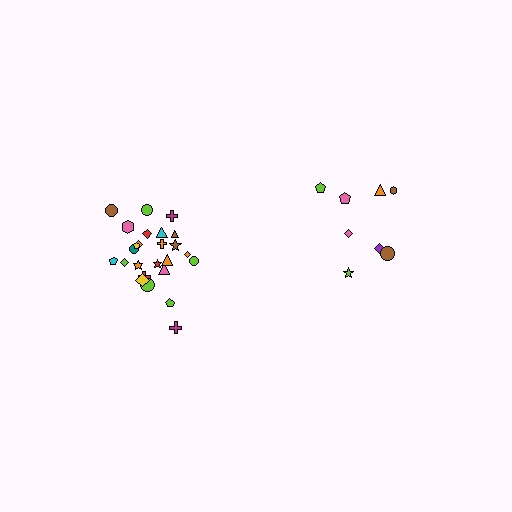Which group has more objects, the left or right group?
The left group.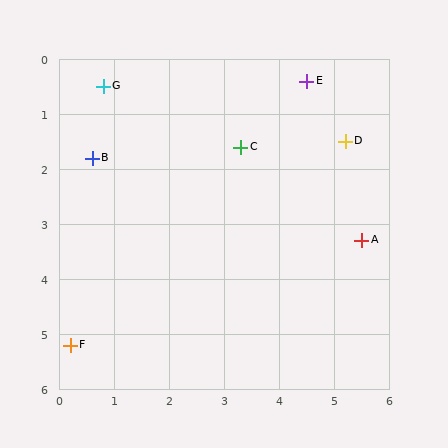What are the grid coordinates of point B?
Point B is at approximately (0.6, 1.8).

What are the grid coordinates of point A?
Point A is at approximately (5.5, 3.3).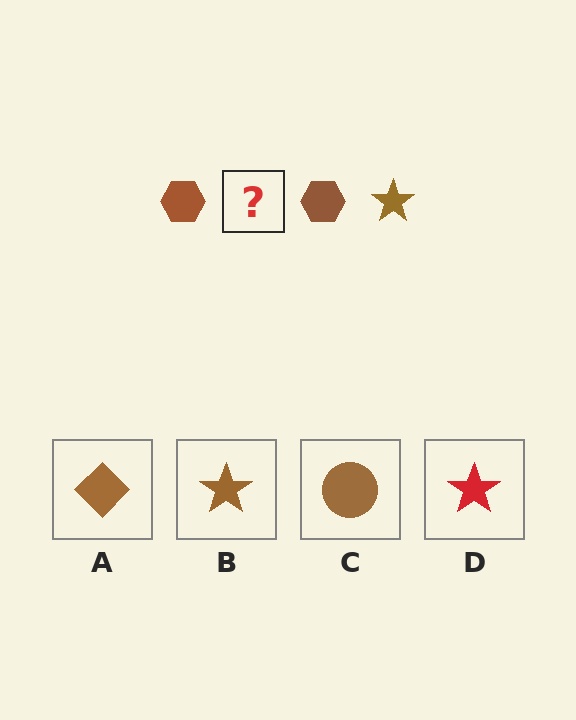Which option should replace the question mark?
Option B.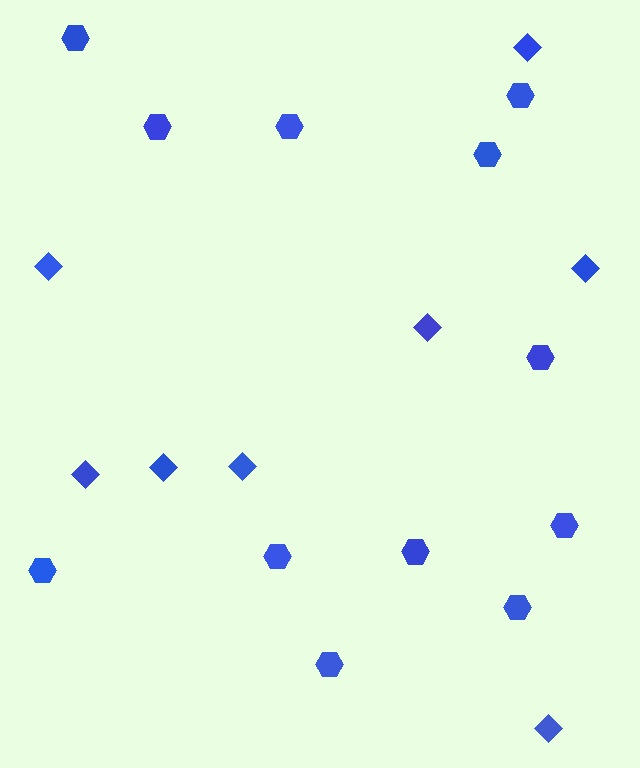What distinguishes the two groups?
There are 2 groups: one group of diamonds (8) and one group of hexagons (12).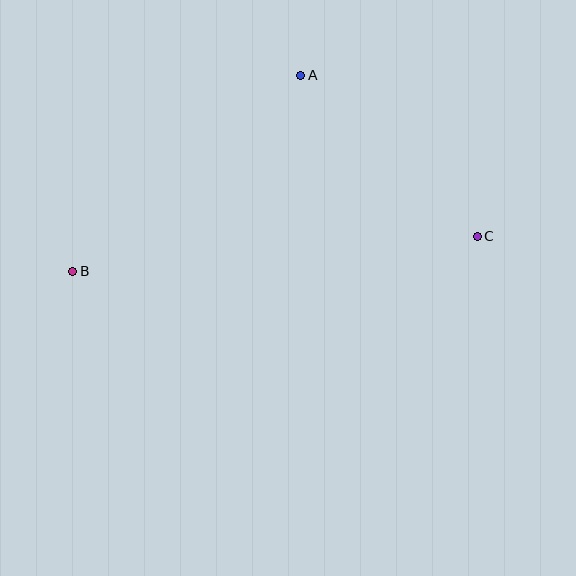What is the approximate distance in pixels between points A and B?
The distance between A and B is approximately 301 pixels.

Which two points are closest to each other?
Points A and C are closest to each other.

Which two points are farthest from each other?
Points B and C are farthest from each other.